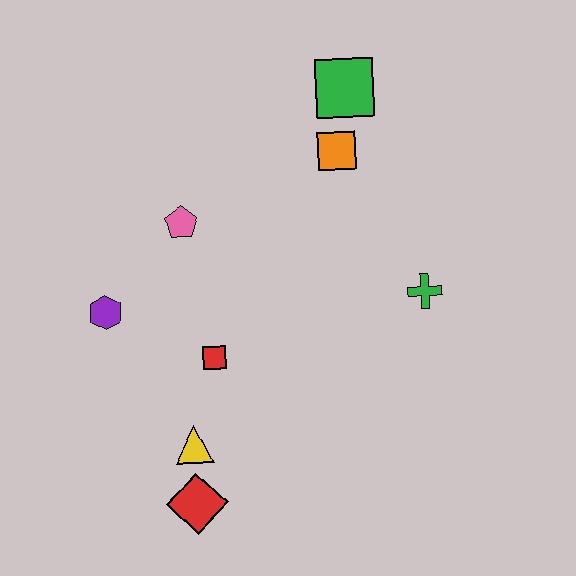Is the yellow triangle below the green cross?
Yes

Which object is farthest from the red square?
The green square is farthest from the red square.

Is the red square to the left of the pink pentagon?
No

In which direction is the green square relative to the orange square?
The green square is above the orange square.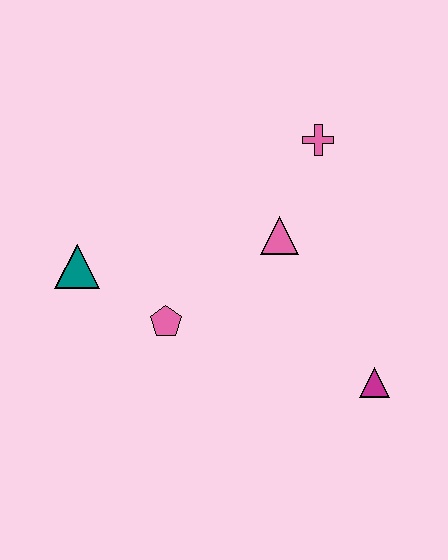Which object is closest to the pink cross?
The pink triangle is closest to the pink cross.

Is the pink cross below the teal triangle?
No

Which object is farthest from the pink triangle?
The teal triangle is farthest from the pink triangle.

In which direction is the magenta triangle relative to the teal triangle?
The magenta triangle is to the right of the teal triangle.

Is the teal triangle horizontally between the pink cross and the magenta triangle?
No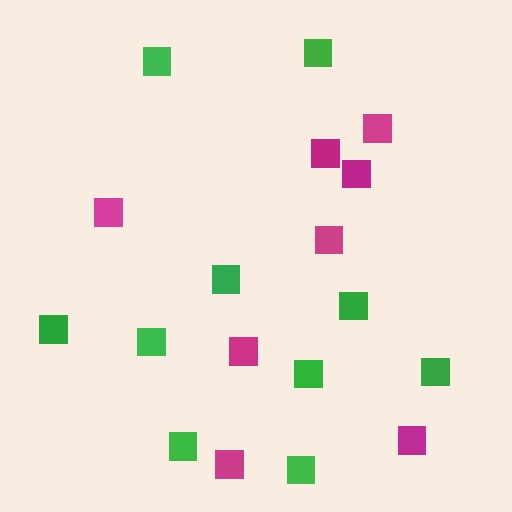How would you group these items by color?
There are 2 groups: one group of magenta squares (8) and one group of green squares (10).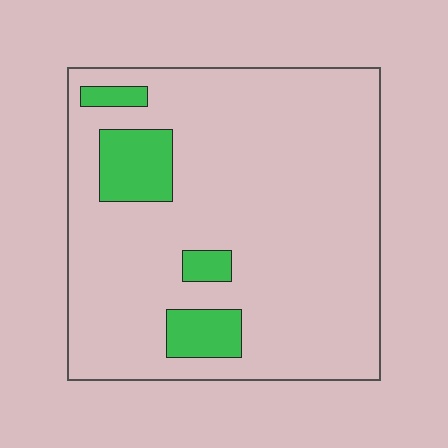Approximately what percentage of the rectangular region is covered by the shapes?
Approximately 10%.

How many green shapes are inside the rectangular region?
4.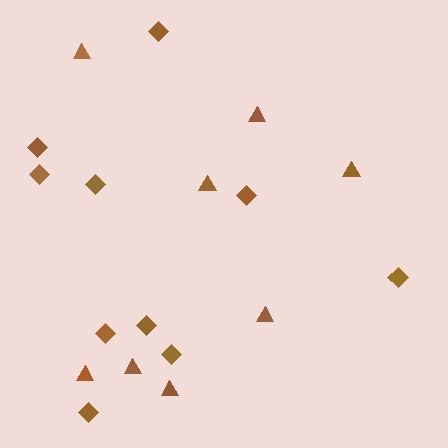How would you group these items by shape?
There are 2 groups: one group of diamonds (10) and one group of triangles (8).